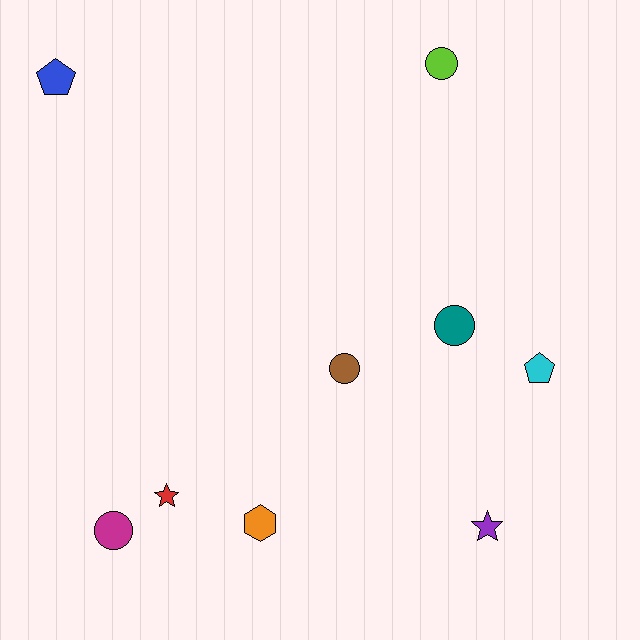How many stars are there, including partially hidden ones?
There are 2 stars.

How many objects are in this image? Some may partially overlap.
There are 9 objects.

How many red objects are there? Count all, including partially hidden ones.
There is 1 red object.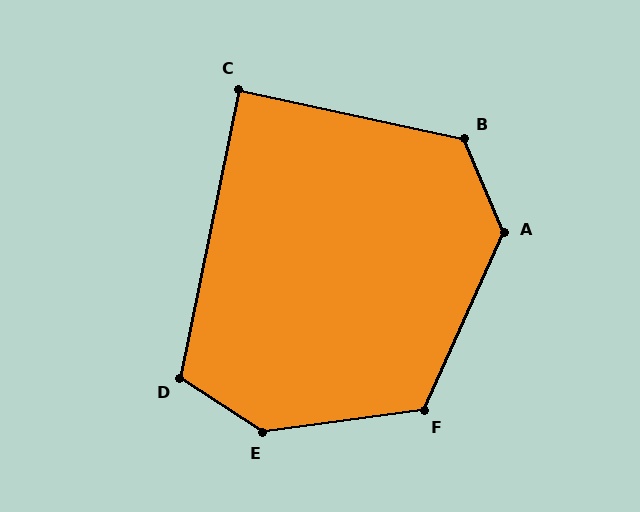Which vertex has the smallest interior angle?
C, at approximately 89 degrees.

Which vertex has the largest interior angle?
E, at approximately 138 degrees.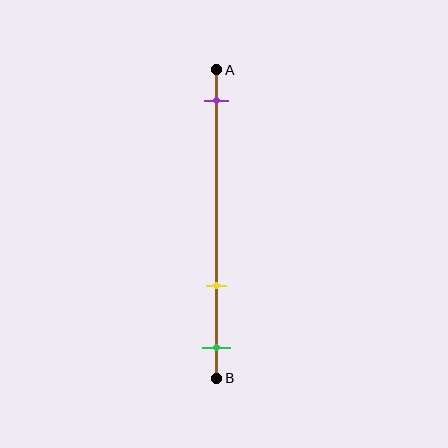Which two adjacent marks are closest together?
The yellow and green marks are the closest adjacent pair.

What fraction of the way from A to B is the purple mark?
The purple mark is approximately 10% (0.1) of the way from A to B.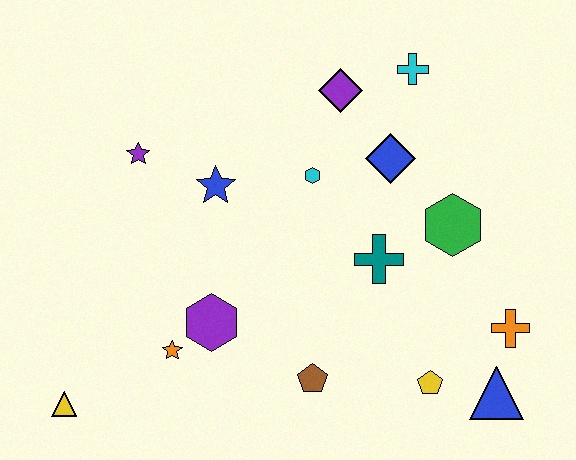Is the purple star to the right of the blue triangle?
No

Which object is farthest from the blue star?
The blue triangle is farthest from the blue star.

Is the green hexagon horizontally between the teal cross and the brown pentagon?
No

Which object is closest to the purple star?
The blue star is closest to the purple star.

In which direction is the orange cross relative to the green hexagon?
The orange cross is below the green hexagon.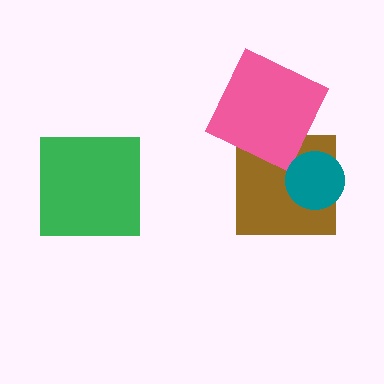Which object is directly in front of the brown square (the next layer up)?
The pink square is directly in front of the brown square.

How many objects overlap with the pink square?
1 object overlaps with the pink square.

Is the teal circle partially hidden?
No, no other shape covers it.